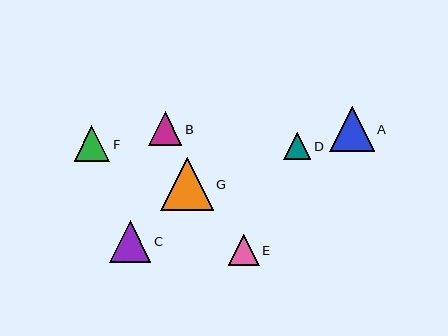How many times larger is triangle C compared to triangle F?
Triangle C is approximately 1.2 times the size of triangle F.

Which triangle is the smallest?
Triangle D is the smallest with a size of approximately 27 pixels.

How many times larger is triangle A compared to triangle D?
Triangle A is approximately 1.6 times the size of triangle D.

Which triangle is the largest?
Triangle G is the largest with a size of approximately 52 pixels.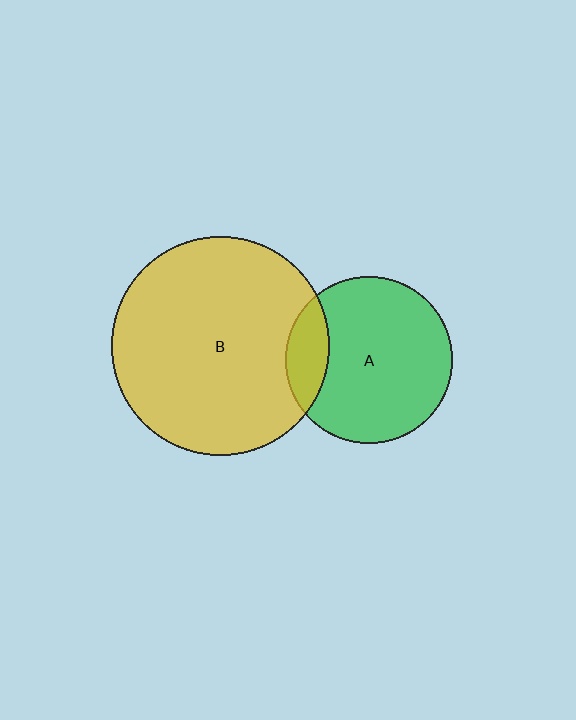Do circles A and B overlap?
Yes.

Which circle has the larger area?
Circle B (yellow).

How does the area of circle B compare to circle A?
Approximately 1.7 times.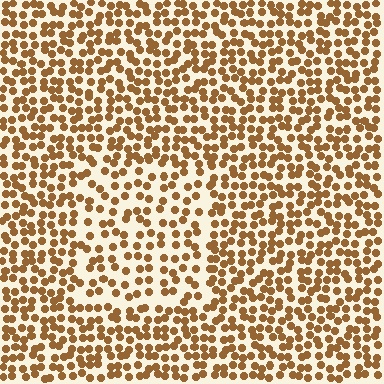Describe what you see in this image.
The image contains small brown elements arranged at two different densities. A rectangle-shaped region is visible where the elements are less densely packed than the surrounding area.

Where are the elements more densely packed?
The elements are more densely packed outside the rectangle boundary.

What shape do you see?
I see a rectangle.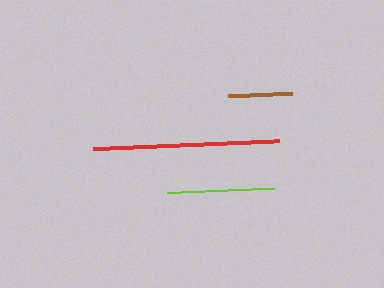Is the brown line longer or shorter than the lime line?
The lime line is longer than the brown line.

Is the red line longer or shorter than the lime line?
The red line is longer than the lime line.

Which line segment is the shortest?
The brown line is the shortest at approximately 64 pixels.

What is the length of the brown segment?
The brown segment is approximately 64 pixels long.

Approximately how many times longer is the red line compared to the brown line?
The red line is approximately 2.9 times the length of the brown line.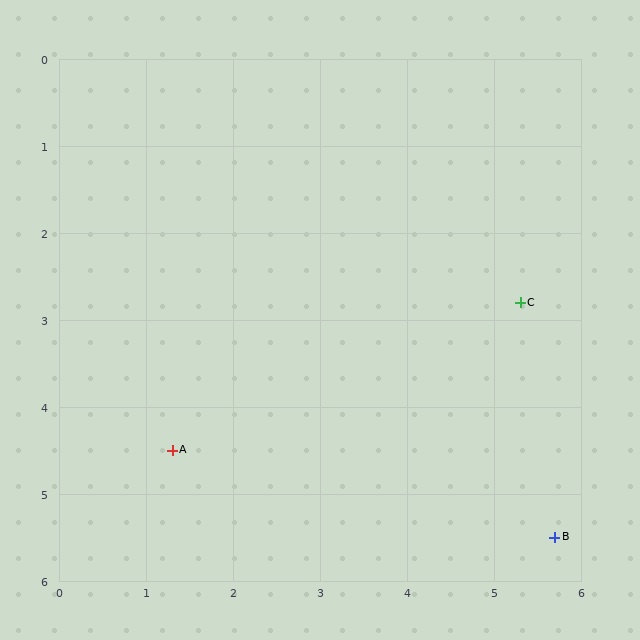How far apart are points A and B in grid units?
Points A and B are about 4.5 grid units apart.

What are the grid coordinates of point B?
Point B is at approximately (5.7, 5.5).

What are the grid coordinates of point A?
Point A is at approximately (1.3, 4.5).